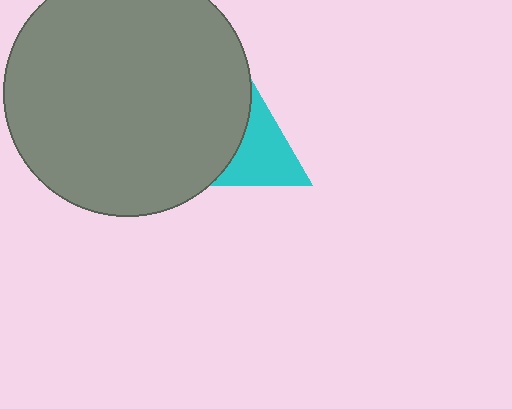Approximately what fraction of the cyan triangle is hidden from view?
Roughly 42% of the cyan triangle is hidden behind the gray circle.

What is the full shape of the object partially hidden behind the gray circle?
The partially hidden object is a cyan triangle.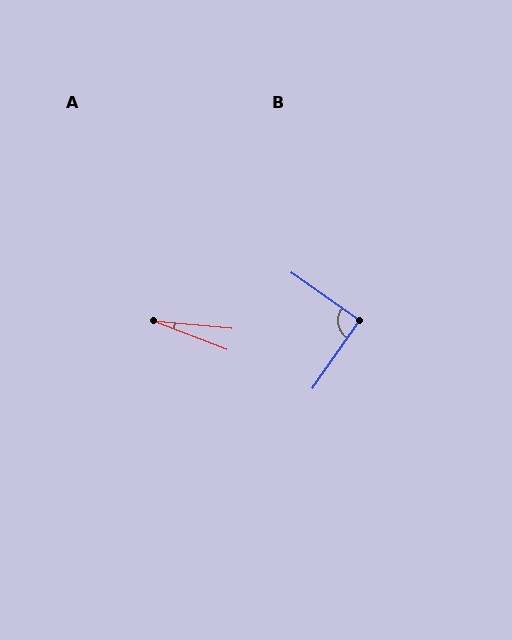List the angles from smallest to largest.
A (16°), B (91°).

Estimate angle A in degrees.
Approximately 16 degrees.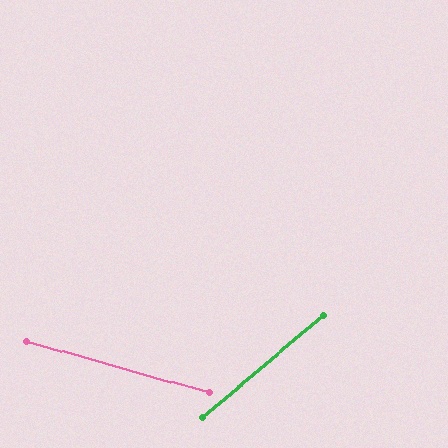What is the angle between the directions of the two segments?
Approximately 56 degrees.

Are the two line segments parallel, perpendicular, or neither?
Neither parallel nor perpendicular — they differ by about 56°.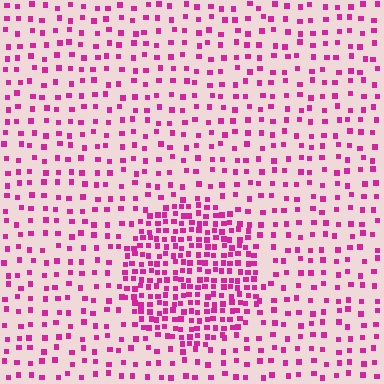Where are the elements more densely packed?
The elements are more densely packed inside the circle boundary.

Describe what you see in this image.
The image contains small magenta elements arranged at two different densities. A circle-shaped region is visible where the elements are more densely packed than the surrounding area.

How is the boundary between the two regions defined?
The boundary is defined by a change in element density (approximately 2.5x ratio). All elements are the same color, size, and shape.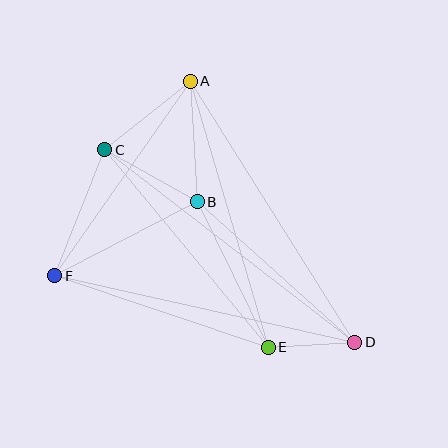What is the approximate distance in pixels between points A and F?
The distance between A and F is approximately 237 pixels.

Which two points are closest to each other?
Points D and E are closest to each other.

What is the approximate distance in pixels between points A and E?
The distance between A and E is approximately 278 pixels.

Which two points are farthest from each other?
Points C and D are farthest from each other.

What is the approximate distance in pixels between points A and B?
The distance between A and B is approximately 121 pixels.